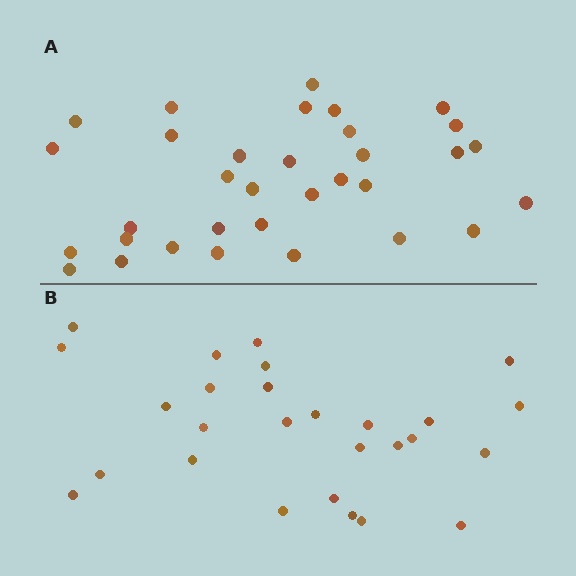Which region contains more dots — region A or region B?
Region A (the top region) has more dots.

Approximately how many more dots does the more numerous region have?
Region A has about 6 more dots than region B.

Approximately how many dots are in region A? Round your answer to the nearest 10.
About 30 dots. (The exact count is 33, which rounds to 30.)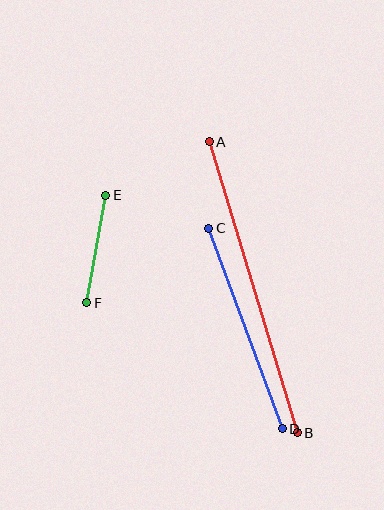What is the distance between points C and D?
The distance is approximately 213 pixels.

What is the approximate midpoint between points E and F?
The midpoint is at approximately (96, 249) pixels.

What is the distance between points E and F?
The distance is approximately 109 pixels.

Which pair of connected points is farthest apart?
Points A and B are farthest apart.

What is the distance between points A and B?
The distance is approximately 304 pixels.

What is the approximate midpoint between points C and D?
The midpoint is at approximately (245, 329) pixels.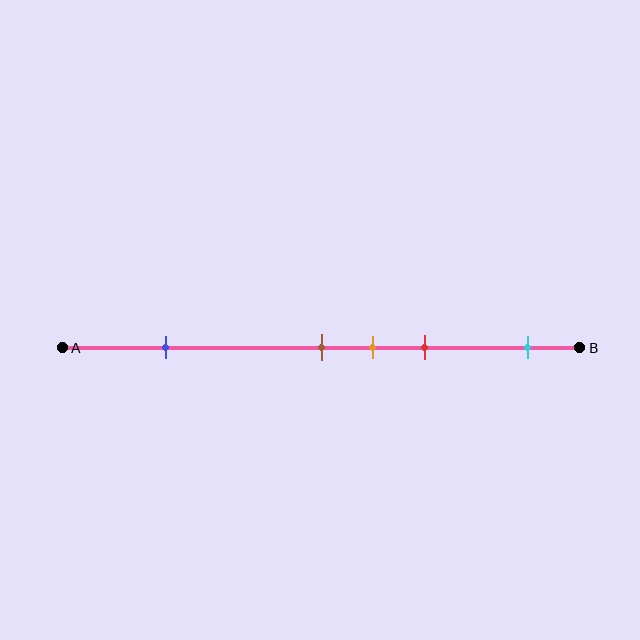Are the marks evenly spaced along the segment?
No, the marks are not evenly spaced.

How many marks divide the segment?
There are 5 marks dividing the segment.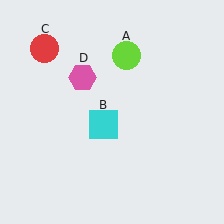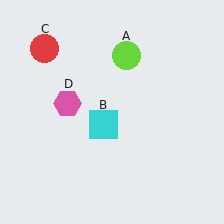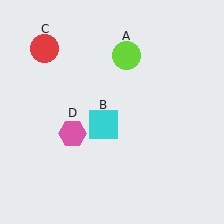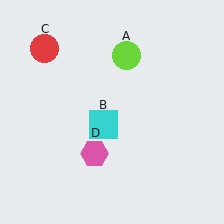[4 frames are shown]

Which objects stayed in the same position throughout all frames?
Lime circle (object A) and cyan square (object B) and red circle (object C) remained stationary.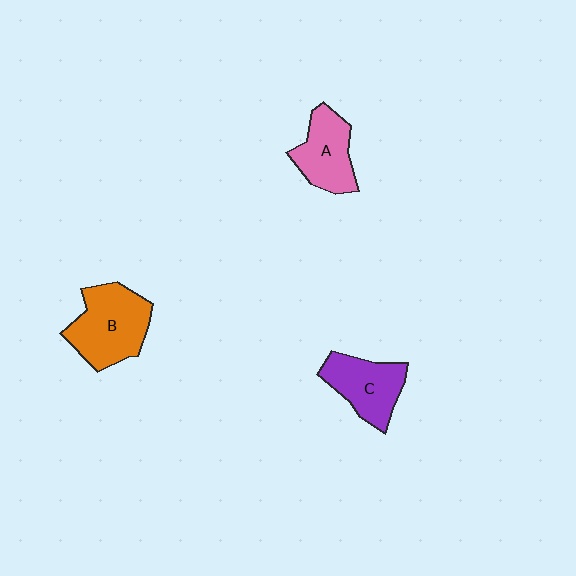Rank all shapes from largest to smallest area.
From largest to smallest: B (orange), C (purple), A (pink).